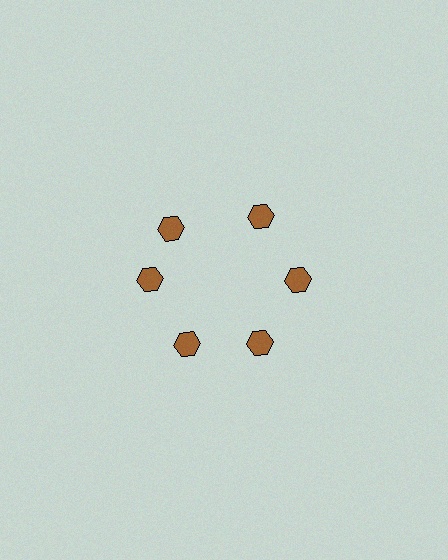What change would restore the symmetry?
The symmetry would be restored by rotating it back into even spacing with its neighbors so that all 6 hexagons sit at equal angles and equal distance from the center.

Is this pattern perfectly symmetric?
No. The 6 brown hexagons are arranged in a ring, but one element near the 11 o'clock position is rotated out of alignment along the ring, breaking the 6-fold rotational symmetry.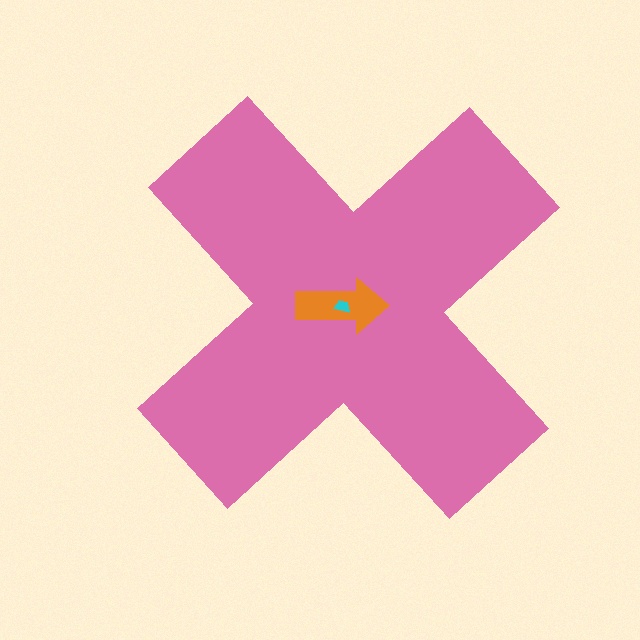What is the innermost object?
The cyan trapezoid.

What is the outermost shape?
The pink cross.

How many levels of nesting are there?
3.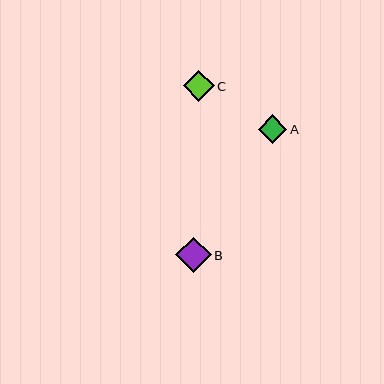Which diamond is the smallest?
Diamond A is the smallest with a size of approximately 29 pixels.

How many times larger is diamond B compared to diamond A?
Diamond B is approximately 1.2 times the size of diamond A.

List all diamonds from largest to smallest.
From largest to smallest: B, C, A.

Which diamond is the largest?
Diamond B is the largest with a size of approximately 35 pixels.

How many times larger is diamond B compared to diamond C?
Diamond B is approximately 1.1 times the size of diamond C.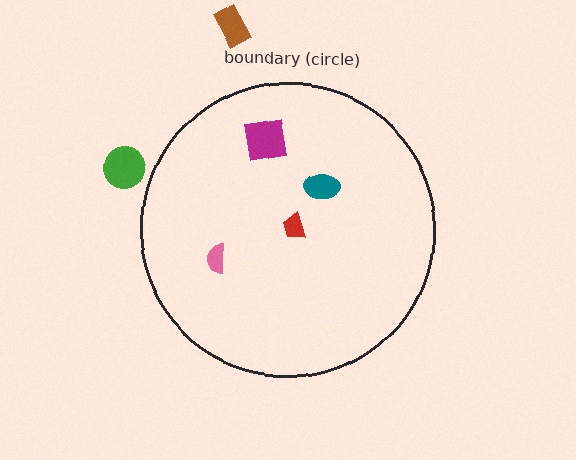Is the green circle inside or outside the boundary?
Outside.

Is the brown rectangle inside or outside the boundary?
Outside.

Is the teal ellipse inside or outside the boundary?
Inside.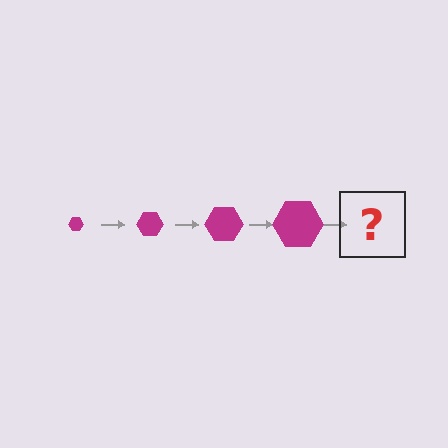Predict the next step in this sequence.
The next step is a magenta hexagon, larger than the previous one.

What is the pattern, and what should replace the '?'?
The pattern is that the hexagon gets progressively larger each step. The '?' should be a magenta hexagon, larger than the previous one.